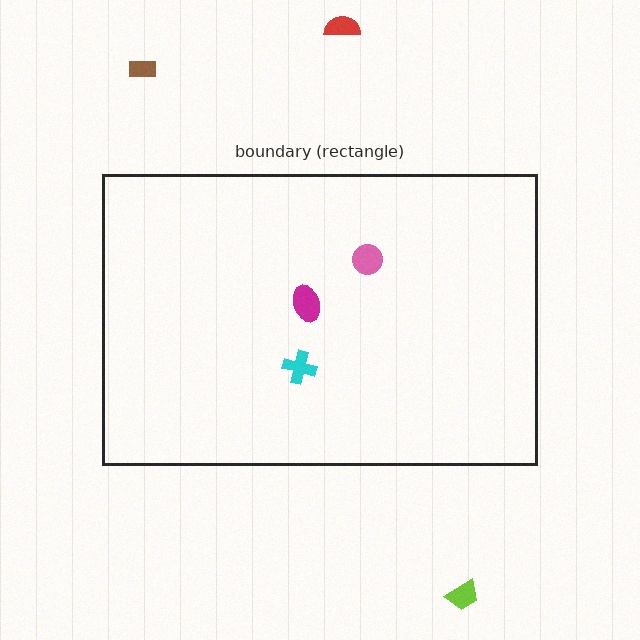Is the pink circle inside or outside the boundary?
Inside.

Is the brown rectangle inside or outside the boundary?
Outside.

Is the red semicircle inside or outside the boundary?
Outside.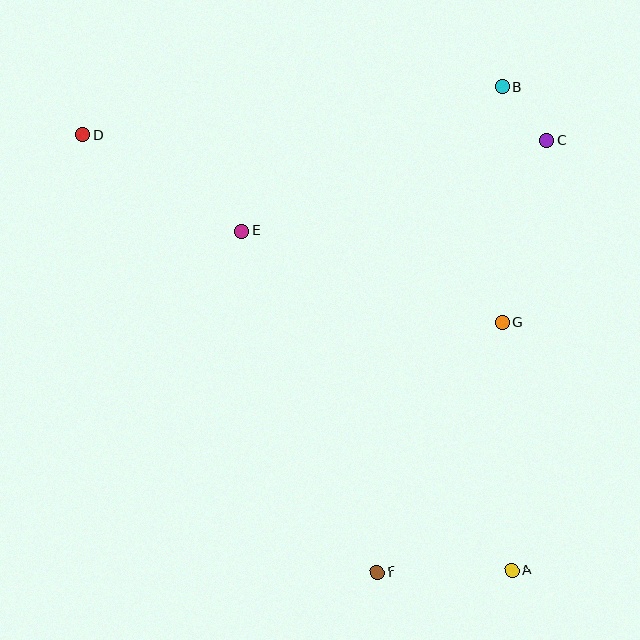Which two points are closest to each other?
Points B and C are closest to each other.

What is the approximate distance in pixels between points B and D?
The distance between B and D is approximately 422 pixels.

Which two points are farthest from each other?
Points A and D are farthest from each other.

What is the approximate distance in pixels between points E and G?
The distance between E and G is approximately 276 pixels.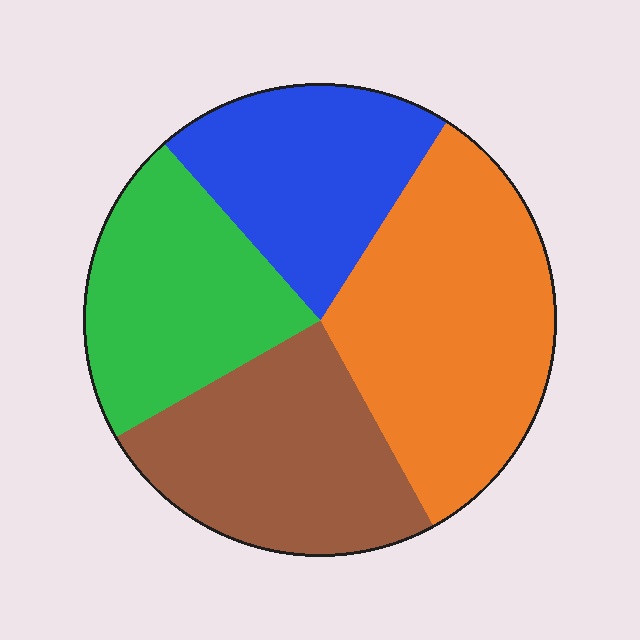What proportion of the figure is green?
Green covers roughly 20% of the figure.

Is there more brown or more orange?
Orange.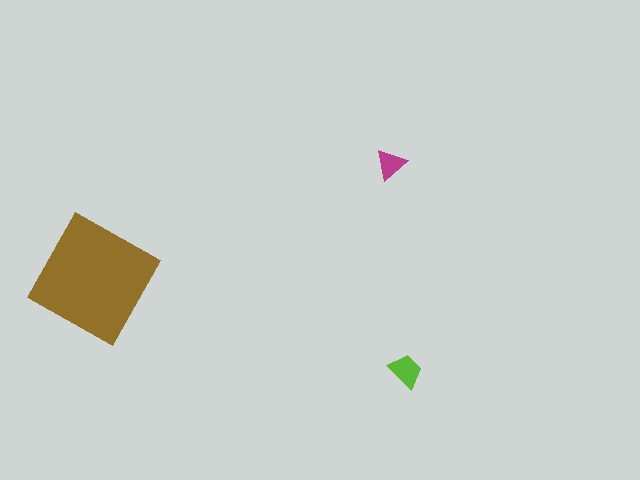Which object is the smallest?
The magenta triangle.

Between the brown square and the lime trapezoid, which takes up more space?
The brown square.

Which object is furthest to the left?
The brown square is leftmost.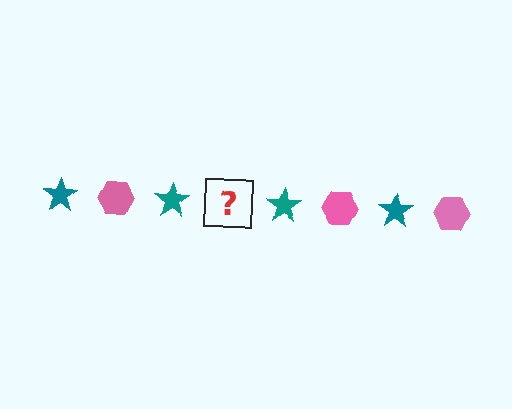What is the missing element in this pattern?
The missing element is a pink hexagon.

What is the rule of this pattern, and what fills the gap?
The rule is that the pattern alternates between teal star and pink hexagon. The gap should be filled with a pink hexagon.